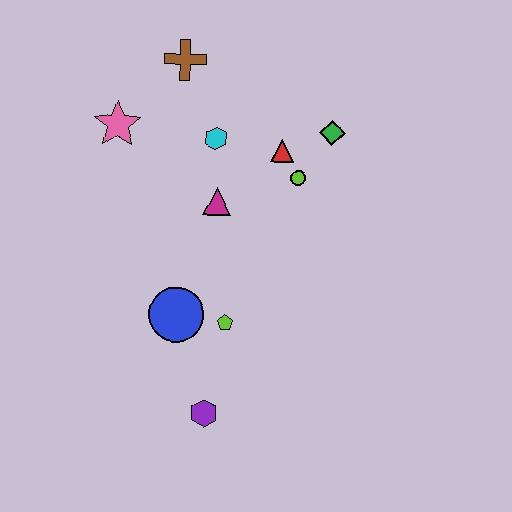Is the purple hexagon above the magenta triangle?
No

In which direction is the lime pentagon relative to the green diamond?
The lime pentagon is below the green diamond.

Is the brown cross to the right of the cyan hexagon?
No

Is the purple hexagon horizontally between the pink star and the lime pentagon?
Yes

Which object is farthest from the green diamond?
The purple hexagon is farthest from the green diamond.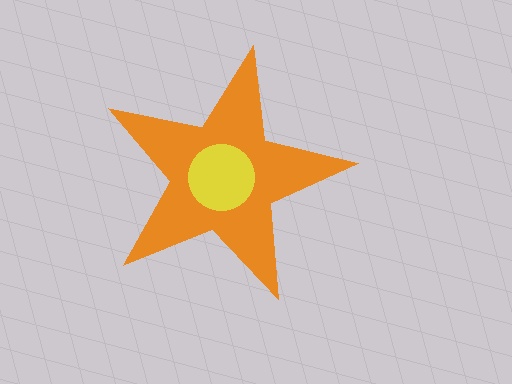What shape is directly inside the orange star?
The yellow circle.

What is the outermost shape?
The orange star.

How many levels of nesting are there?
2.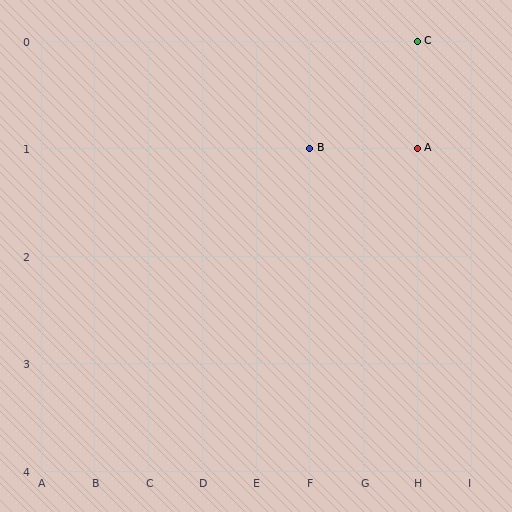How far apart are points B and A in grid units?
Points B and A are 2 columns apart.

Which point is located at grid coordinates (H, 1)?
Point A is at (H, 1).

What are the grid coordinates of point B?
Point B is at grid coordinates (F, 1).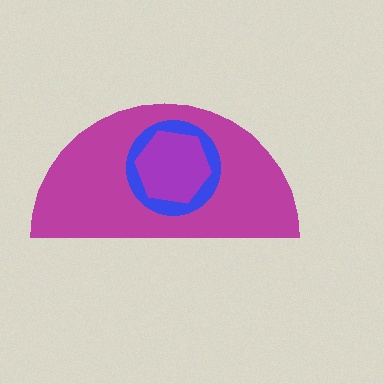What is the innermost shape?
The purple hexagon.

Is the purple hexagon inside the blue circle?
Yes.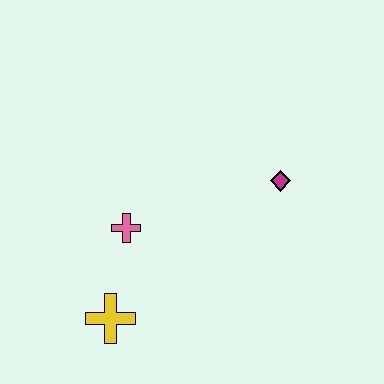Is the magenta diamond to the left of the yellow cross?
No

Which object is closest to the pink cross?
The yellow cross is closest to the pink cross.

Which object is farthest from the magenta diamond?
The yellow cross is farthest from the magenta diamond.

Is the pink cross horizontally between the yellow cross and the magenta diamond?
Yes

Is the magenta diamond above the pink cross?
Yes